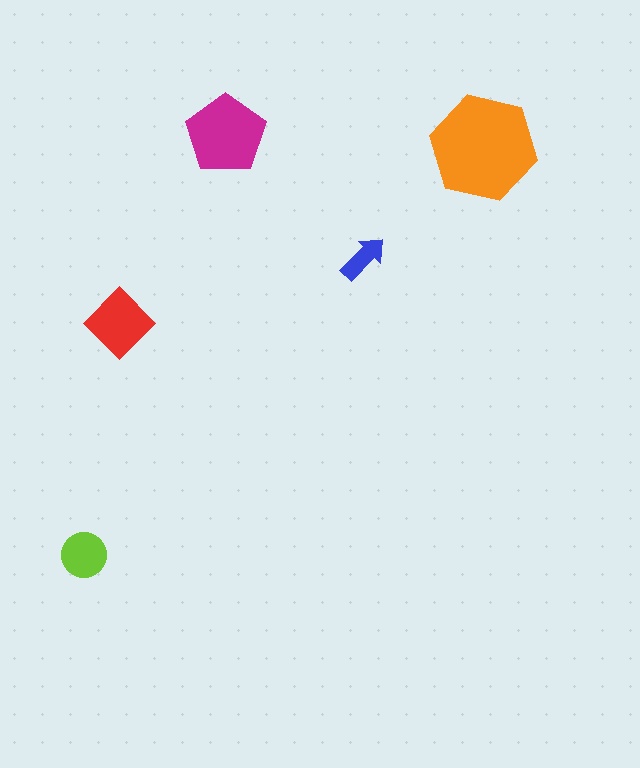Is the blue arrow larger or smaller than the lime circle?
Smaller.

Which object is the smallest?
The blue arrow.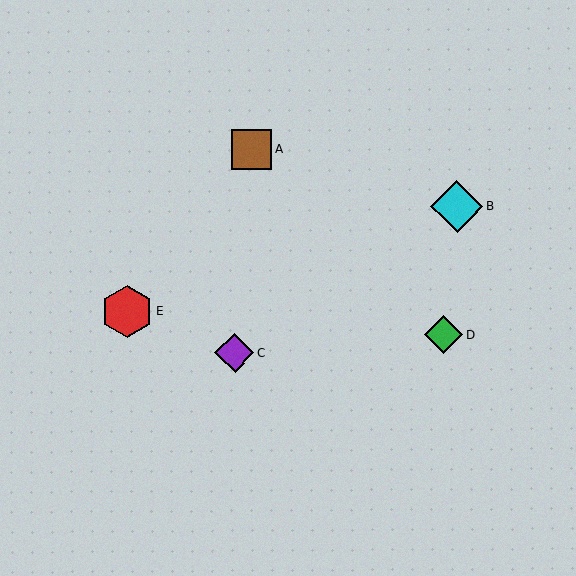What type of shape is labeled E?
Shape E is a red hexagon.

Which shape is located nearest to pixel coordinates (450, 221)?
The cyan diamond (labeled B) at (457, 206) is nearest to that location.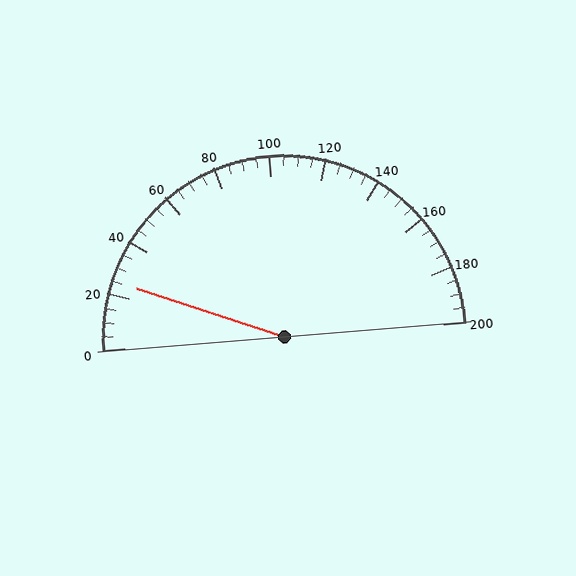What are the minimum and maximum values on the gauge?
The gauge ranges from 0 to 200.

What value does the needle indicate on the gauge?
The needle indicates approximately 25.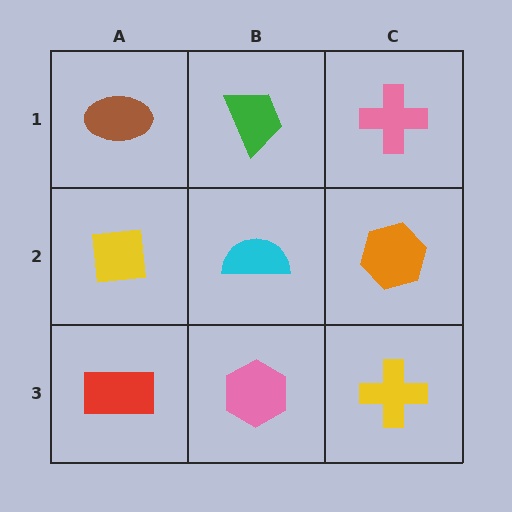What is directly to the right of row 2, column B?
An orange hexagon.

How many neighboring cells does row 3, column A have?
2.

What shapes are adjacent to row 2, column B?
A green trapezoid (row 1, column B), a pink hexagon (row 3, column B), a yellow square (row 2, column A), an orange hexagon (row 2, column C).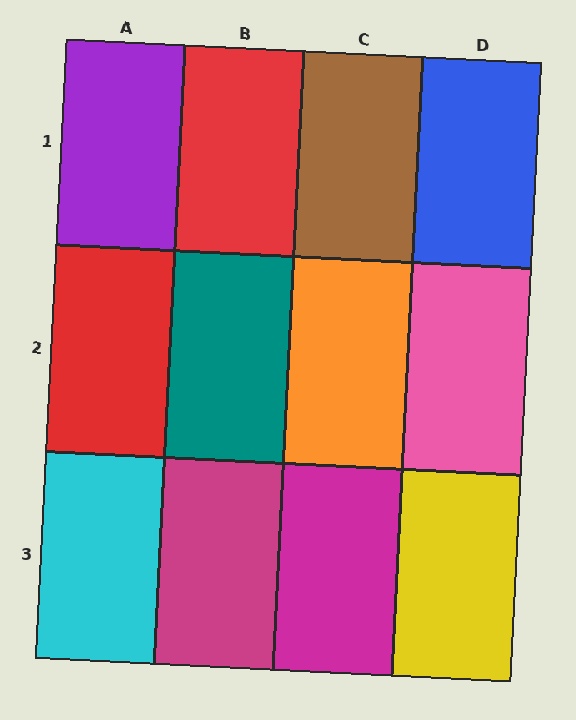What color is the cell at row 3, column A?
Cyan.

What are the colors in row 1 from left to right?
Purple, red, brown, blue.